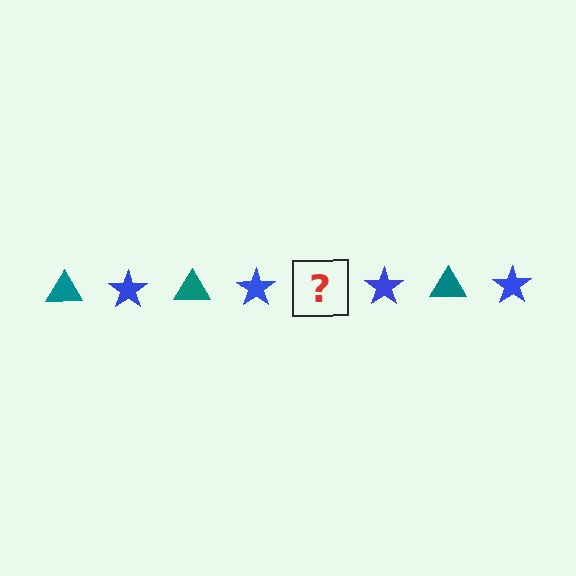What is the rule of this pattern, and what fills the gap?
The rule is that the pattern alternates between teal triangle and blue star. The gap should be filled with a teal triangle.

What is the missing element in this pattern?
The missing element is a teal triangle.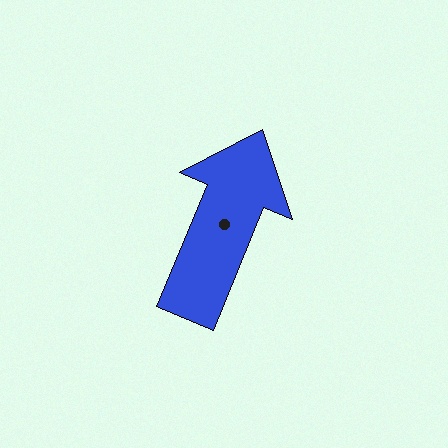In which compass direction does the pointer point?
North.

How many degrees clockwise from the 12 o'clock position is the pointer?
Approximately 22 degrees.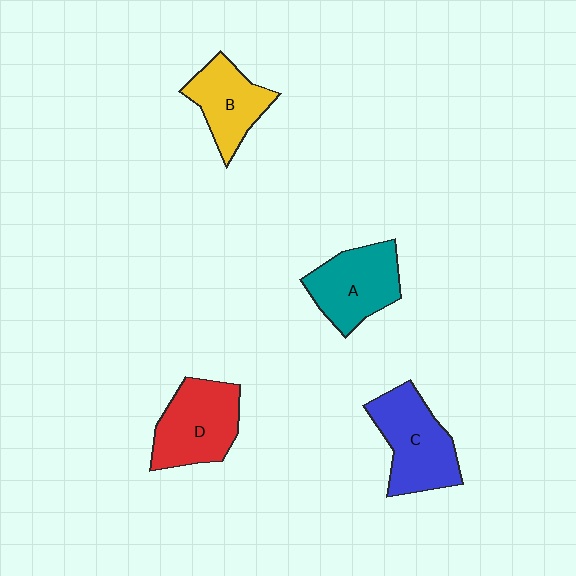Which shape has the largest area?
Shape C (blue).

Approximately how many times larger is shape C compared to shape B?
Approximately 1.3 times.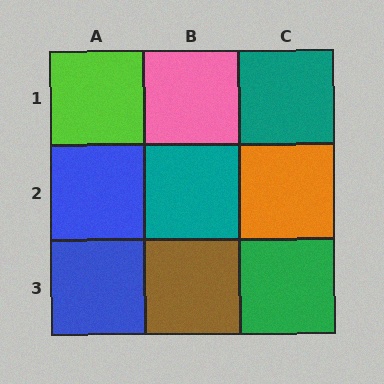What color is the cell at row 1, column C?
Teal.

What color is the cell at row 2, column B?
Teal.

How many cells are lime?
1 cell is lime.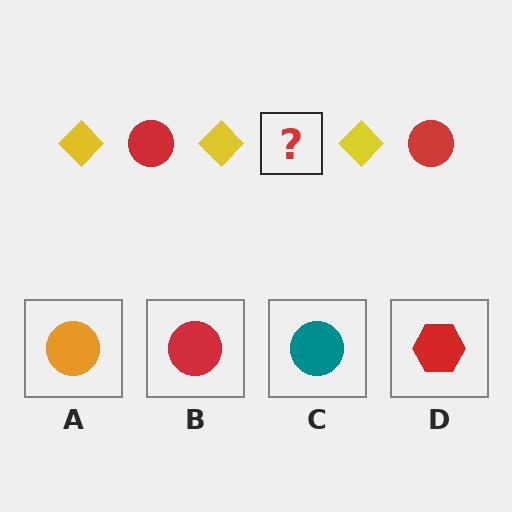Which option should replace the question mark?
Option B.